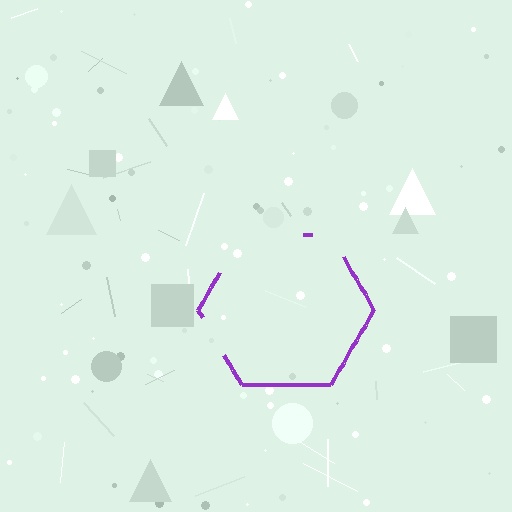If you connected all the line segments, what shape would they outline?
They would outline a hexagon.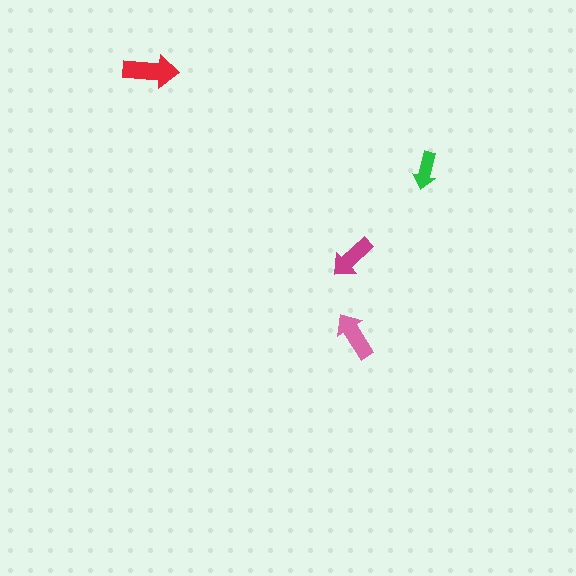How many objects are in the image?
There are 4 objects in the image.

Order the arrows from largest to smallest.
the red one, the pink one, the magenta one, the green one.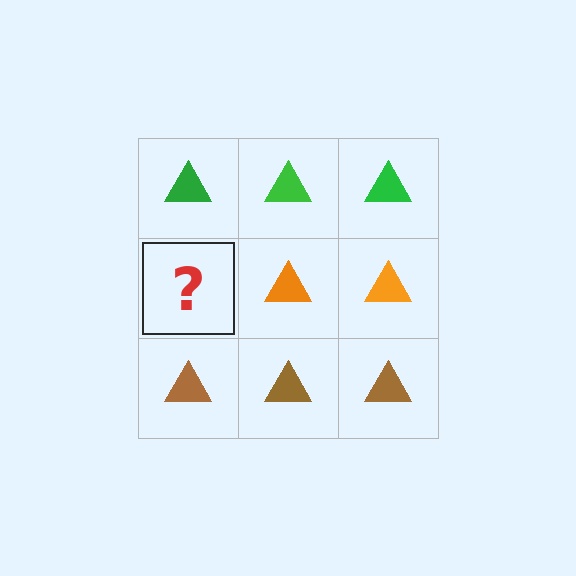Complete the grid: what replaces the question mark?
The question mark should be replaced with an orange triangle.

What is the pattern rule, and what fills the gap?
The rule is that each row has a consistent color. The gap should be filled with an orange triangle.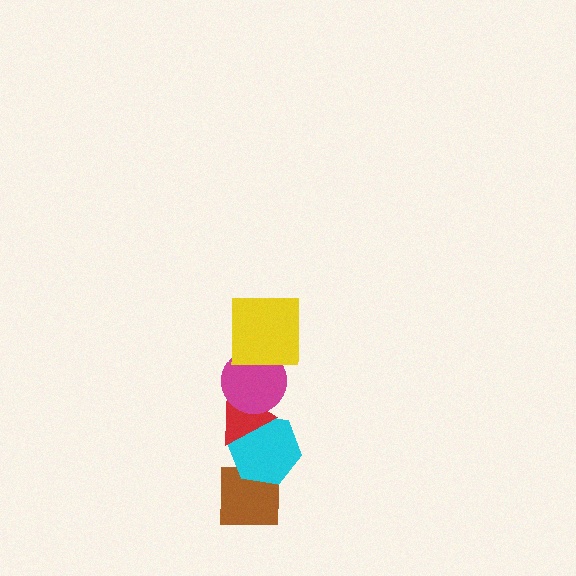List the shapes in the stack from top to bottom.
From top to bottom: the yellow square, the magenta circle, the red triangle, the cyan hexagon, the brown square.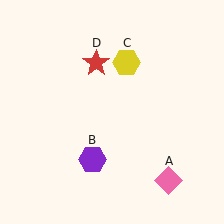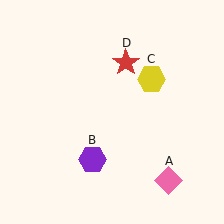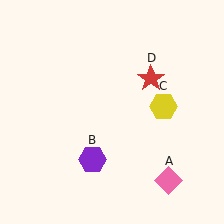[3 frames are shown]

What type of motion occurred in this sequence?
The yellow hexagon (object C), red star (object D) rotated clockwise around the center of the scene.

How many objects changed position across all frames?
2 objects changed position: yellow hexagon (object C), red star (object D).